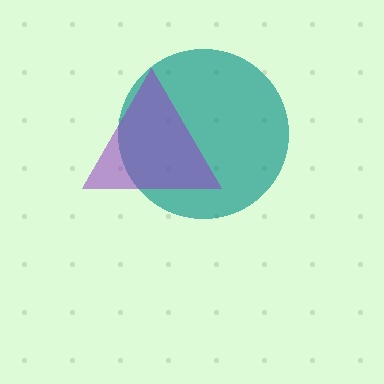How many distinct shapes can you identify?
There are 2 distinct shapes: a teal circle, a purple triangle.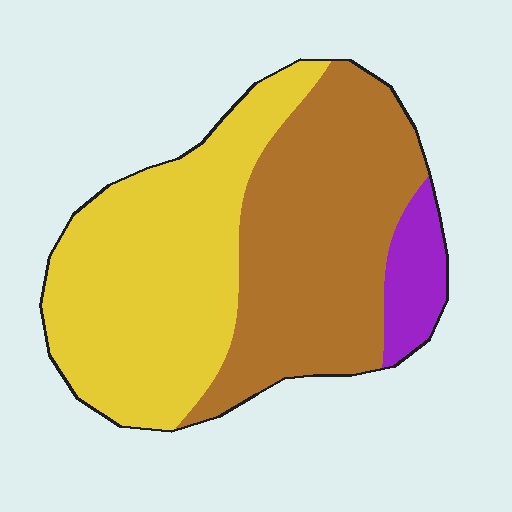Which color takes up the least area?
Purple, at roughly 10%.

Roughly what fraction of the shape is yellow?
Yellow takes up about one half (1/2) of the shape.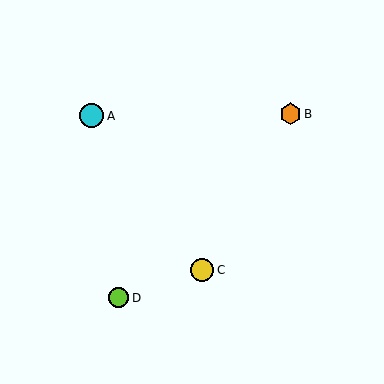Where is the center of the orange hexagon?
The center of the orange hexagon is at (291, 114).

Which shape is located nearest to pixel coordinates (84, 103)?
The cyan circle (labeled A) at (92, 116) is nearest to that location.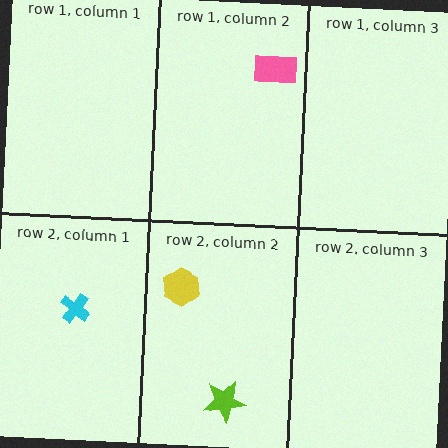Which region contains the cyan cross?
The row 2, column 1 region.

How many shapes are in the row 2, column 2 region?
2.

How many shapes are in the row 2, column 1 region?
1.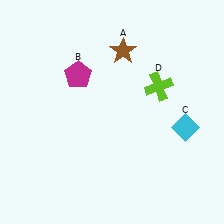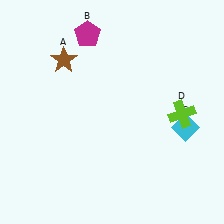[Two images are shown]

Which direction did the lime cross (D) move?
The lime cross (D) moved down.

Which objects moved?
The objects that moved are: the brown star (A), the magenta pentagon (B), the lime cross (D).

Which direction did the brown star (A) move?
The brown star (A) moved left.